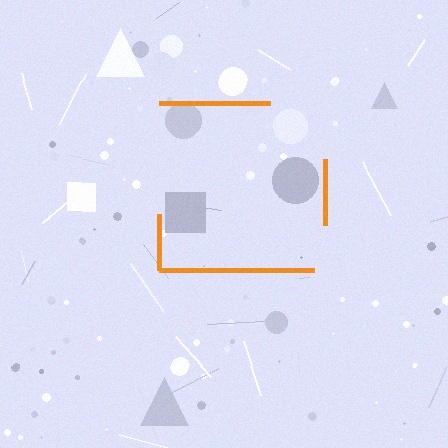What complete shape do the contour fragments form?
The contour fragments form a square.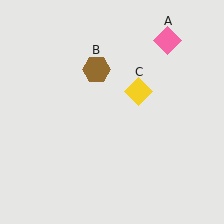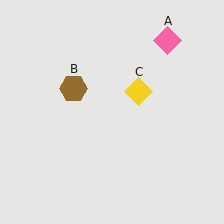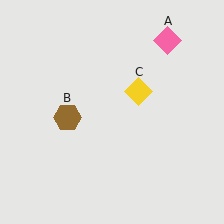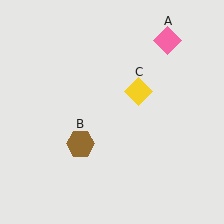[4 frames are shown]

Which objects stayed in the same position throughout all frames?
Pink diamond (object A) and yellow diamond (object C) remained stationary.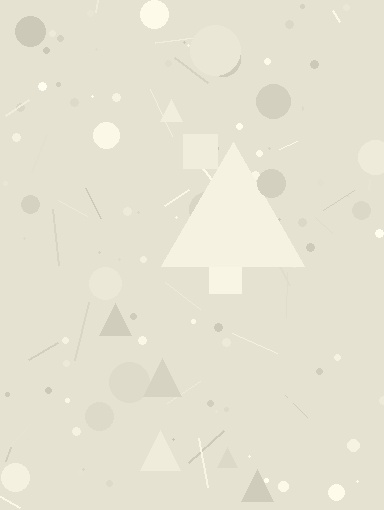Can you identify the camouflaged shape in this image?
The camouflaged shape is a triangle.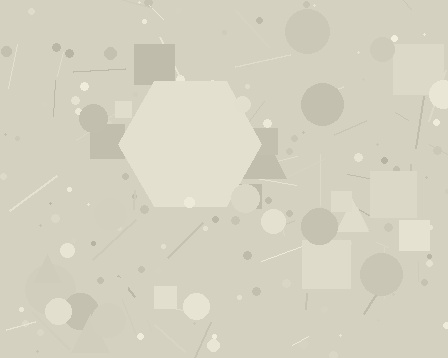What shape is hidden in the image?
A hexagon is hidden in the image.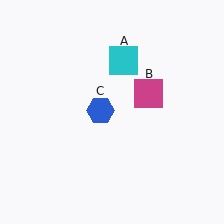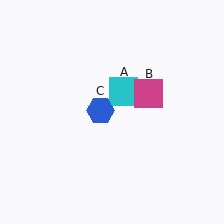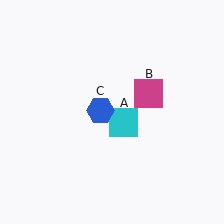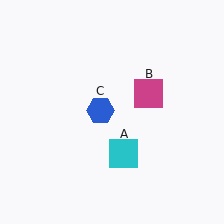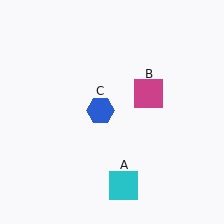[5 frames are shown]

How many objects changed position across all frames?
1 object changed position: cyan square (object A).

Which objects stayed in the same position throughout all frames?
Magenta square (object B) and blue hexagon (object C) remained stationary.